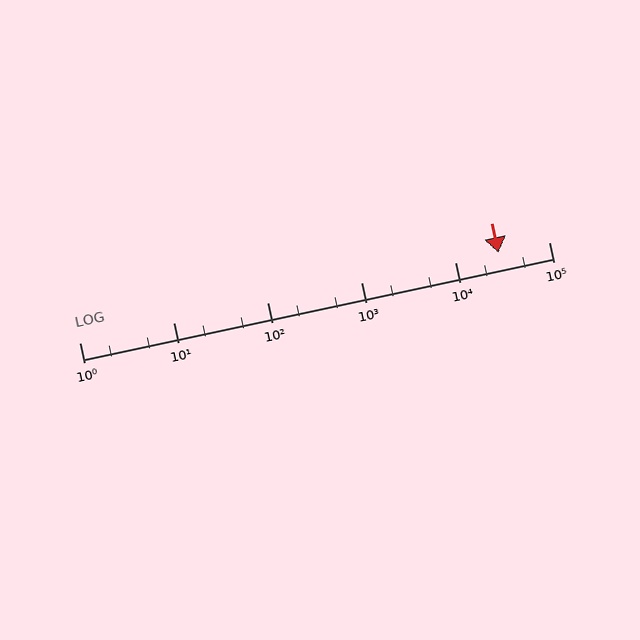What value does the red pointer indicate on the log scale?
The pointer indicates approximately 29000.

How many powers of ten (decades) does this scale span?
The scale spans 5 decades, from 1 to 100000.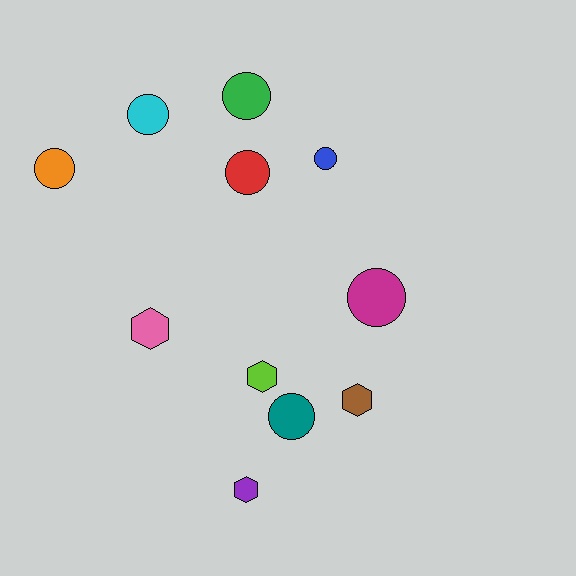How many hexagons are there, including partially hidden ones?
There are 4 hexagons.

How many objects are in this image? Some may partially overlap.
There are 11 objects.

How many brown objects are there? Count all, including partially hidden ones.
There is 1 brown object.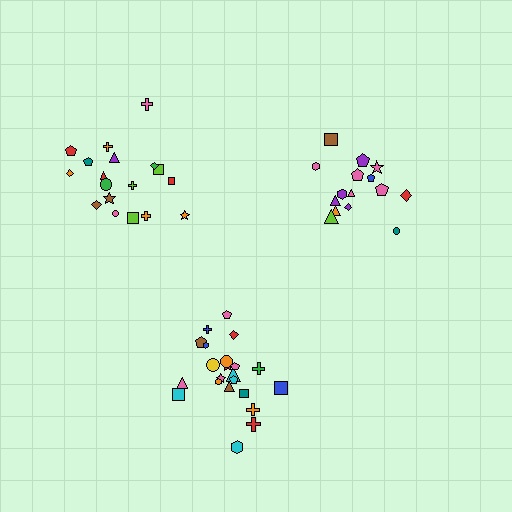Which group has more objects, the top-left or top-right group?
The top-left group.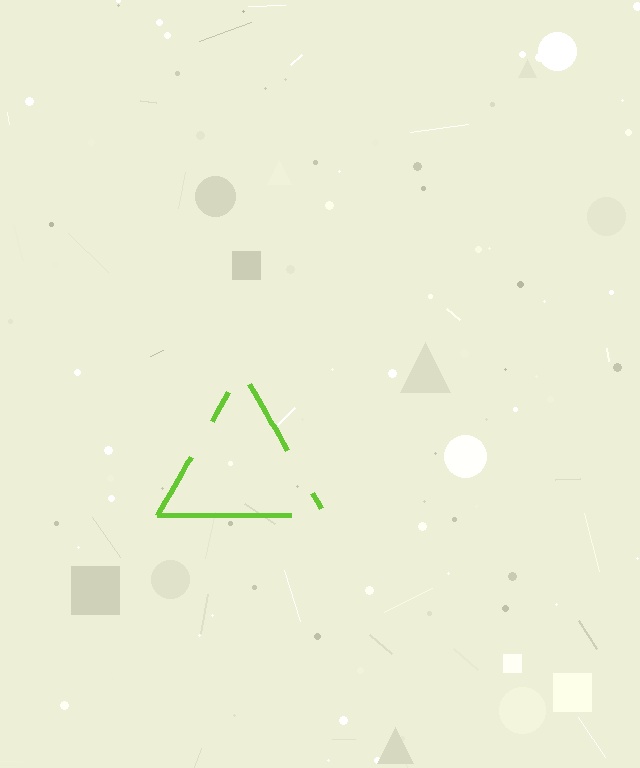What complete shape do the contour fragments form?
The contour fragments form a triangle.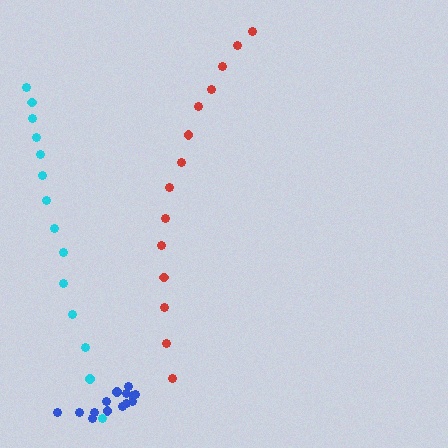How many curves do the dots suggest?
There are 3 distinct paths.